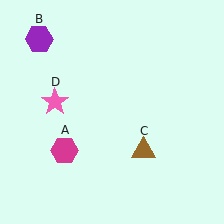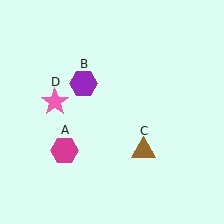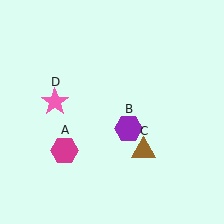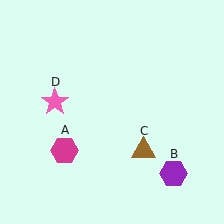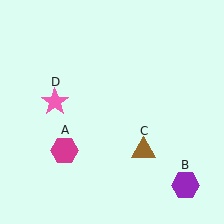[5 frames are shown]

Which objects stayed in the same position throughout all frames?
Magenta hexagon (object A) and brown triangle (object C) and pink star (object D) remained stationary.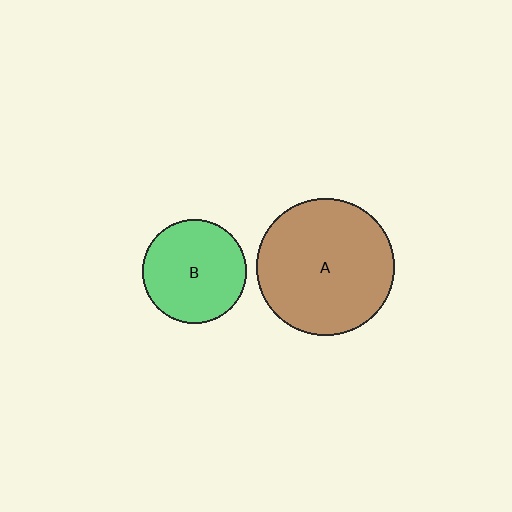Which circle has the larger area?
Circle A (brown).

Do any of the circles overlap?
No, none of the circles overlap.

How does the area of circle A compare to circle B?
Approximately 1.8 times.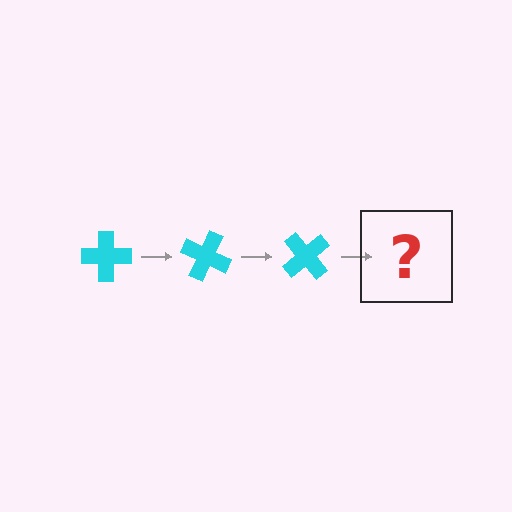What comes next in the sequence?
The next element should be a cyan cross rotated 75 degrees.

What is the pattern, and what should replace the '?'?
The pattern is that the cross rotates 25 degrees each step. The '?' should be a cyan cross rotated 75 degrees.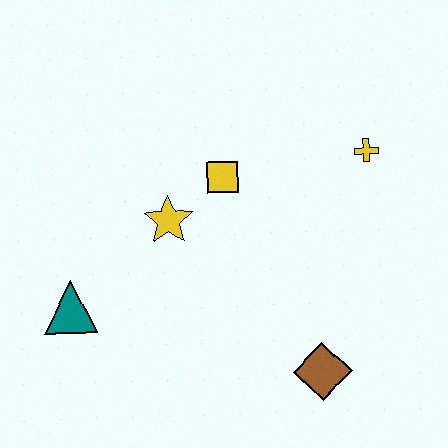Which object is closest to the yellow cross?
The yellow square is closest to the yellow cross.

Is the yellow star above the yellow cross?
No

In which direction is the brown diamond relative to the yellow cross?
The brown diamond is below the yellow cross.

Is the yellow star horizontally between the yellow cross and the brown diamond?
No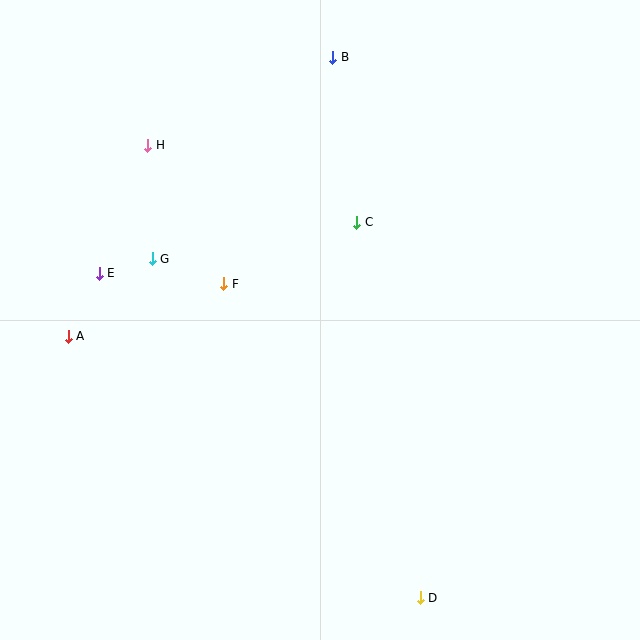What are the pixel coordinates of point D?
Point D is at (420, 598).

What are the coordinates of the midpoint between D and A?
The midpoint between D and A is at (244, 467).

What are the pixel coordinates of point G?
Point G is at (152, 259).